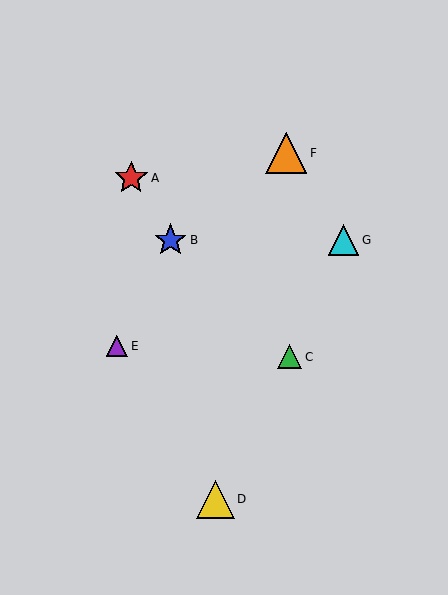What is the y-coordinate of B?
Object B is at y≈240.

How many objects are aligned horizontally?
2 objects (B, G) are aligned horizontally.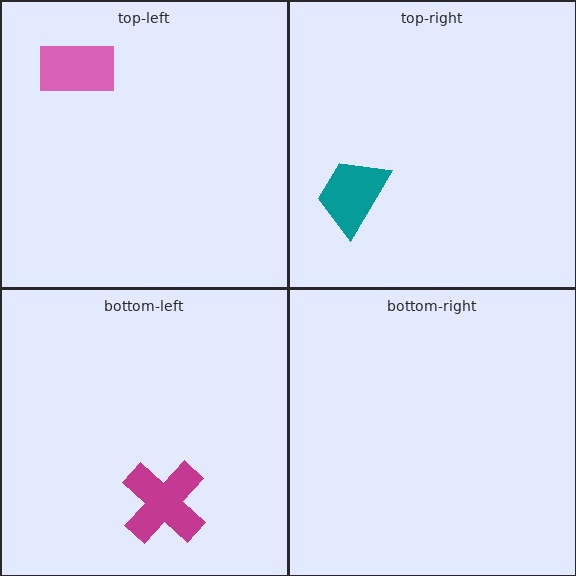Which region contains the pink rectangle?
The top-left region.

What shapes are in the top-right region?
The teal trapezoid.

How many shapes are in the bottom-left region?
1.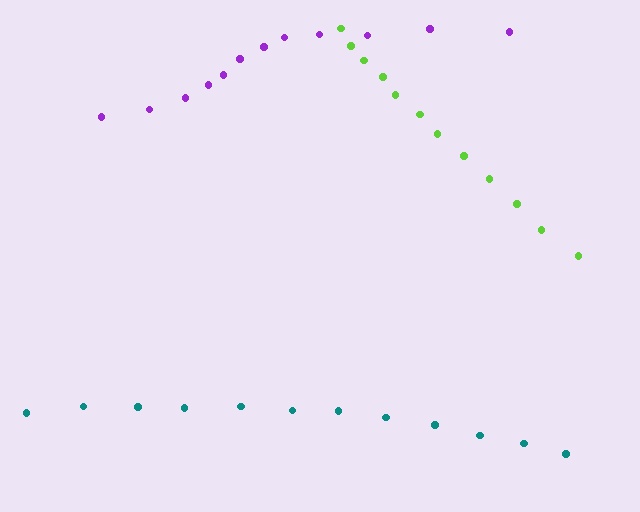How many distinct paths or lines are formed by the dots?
There are 3 distinct paths.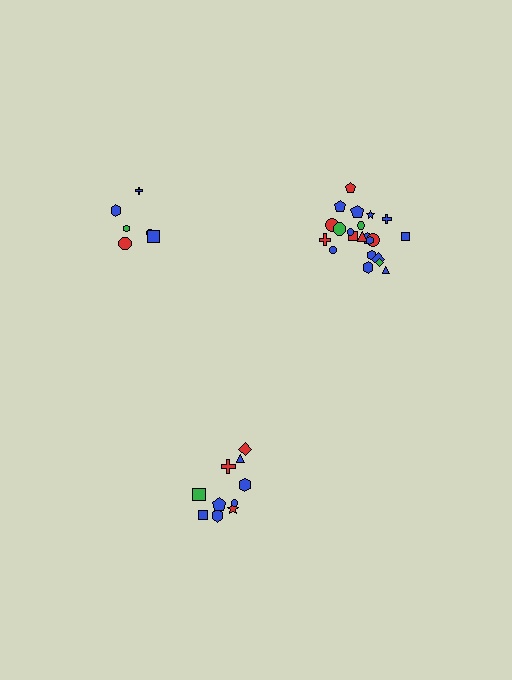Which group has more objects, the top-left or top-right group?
The top-right group.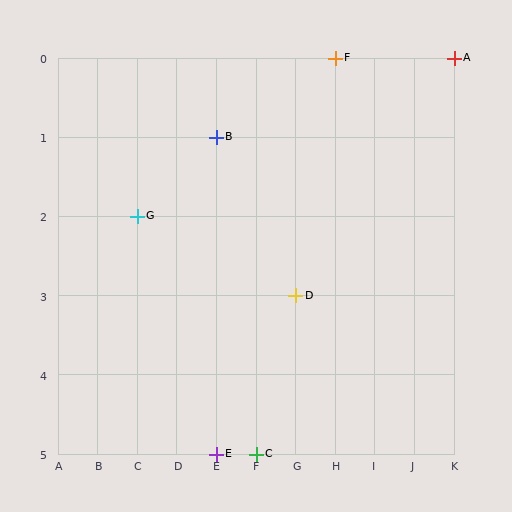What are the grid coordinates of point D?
Point D is at grid coordinates (G, 3).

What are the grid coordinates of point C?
Point C is at grid coordinates (F, 5).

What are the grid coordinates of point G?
Point G is at grid coordinates (C, 2).